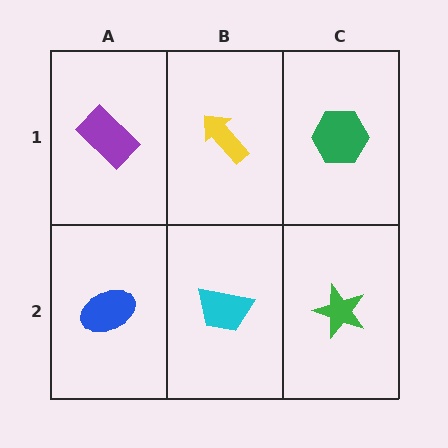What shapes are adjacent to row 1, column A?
A blue ellipse (row 2, column A), a yellow arrow (row 1, column B).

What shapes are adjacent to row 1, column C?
A green star (row 2, column C), a yellow arrow (row 1, column B).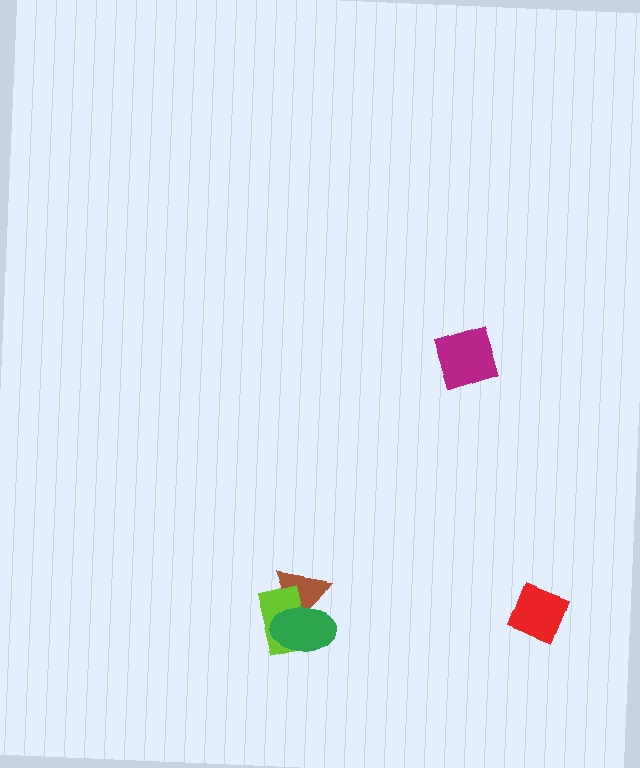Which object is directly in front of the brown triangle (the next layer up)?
The lime rectangle is directly in front of the brown triangle.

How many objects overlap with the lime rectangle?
2 objects overlap with the lime rectangle.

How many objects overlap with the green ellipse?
2 objects overlap with the green ellipse.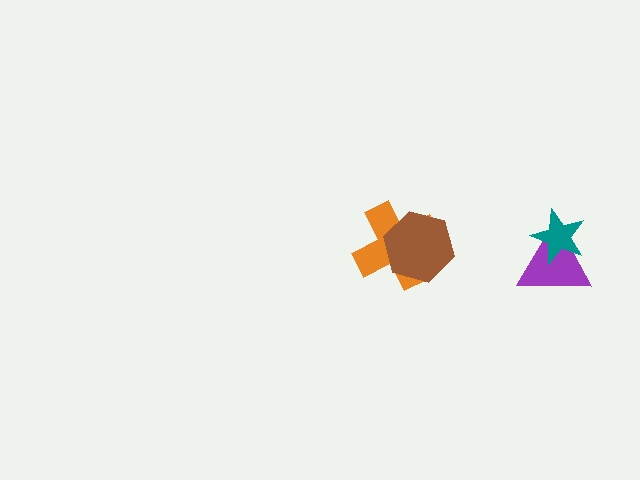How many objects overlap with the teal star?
1 object overlaps with the teal star.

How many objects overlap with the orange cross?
1 object overlaps with the orange cross.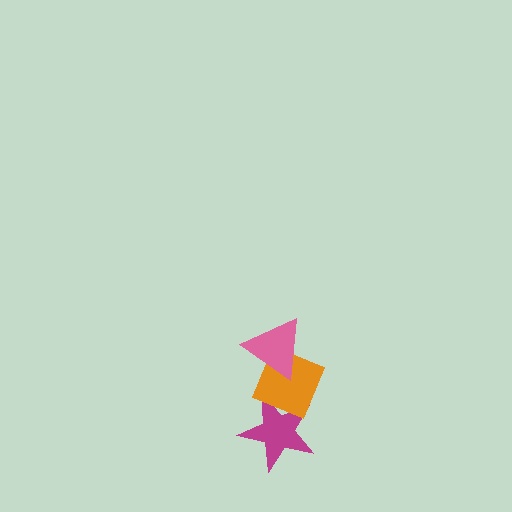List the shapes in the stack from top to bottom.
From top to bottom: the pink triangle, the orange diamond, the magenta star.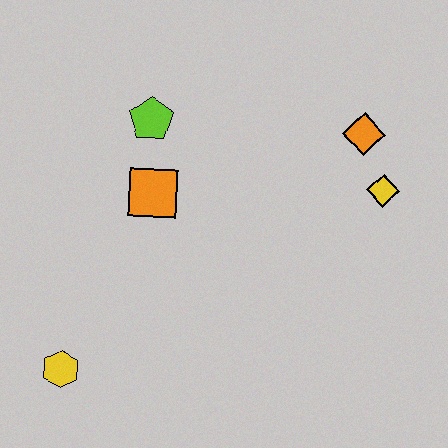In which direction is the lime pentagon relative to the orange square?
The lime pentagon is above the orange square.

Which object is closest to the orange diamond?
The yellow diamond is closest to the orange diamond.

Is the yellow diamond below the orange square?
No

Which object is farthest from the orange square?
The yellow diamond is farthest from the orange square.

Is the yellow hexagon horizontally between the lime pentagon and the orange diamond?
No